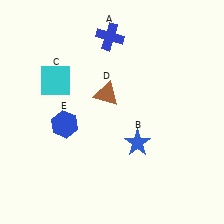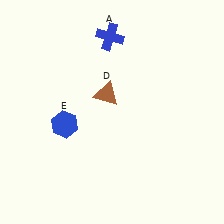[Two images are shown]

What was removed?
The blue star (B), the cyan square (C) were removed in Image 2.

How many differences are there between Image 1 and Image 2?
There are 2 differences between the two images.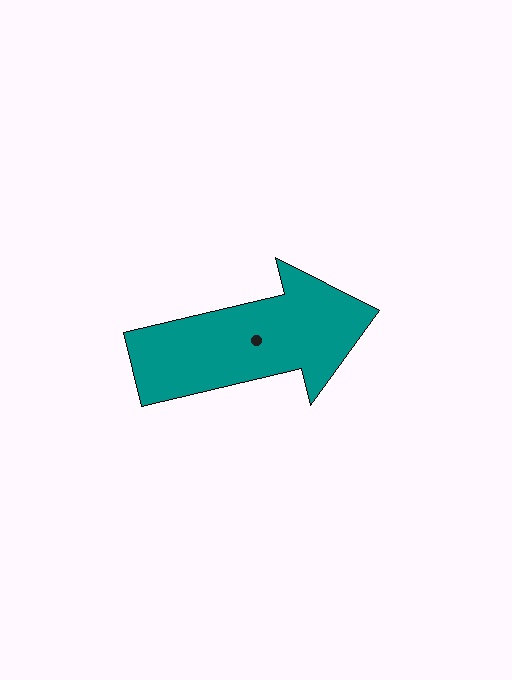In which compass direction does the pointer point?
East.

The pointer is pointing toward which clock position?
Roughly 3 o'clock.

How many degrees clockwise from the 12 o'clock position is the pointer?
Approximately 77 degrees.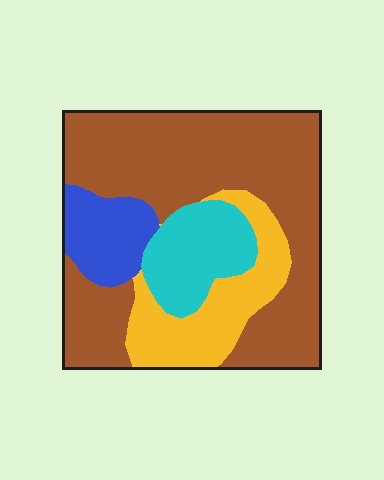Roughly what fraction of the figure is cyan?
Cyan takes up about one eighth (1/8) of the figure.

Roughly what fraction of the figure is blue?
Blue takes up less than a quarter of the figure.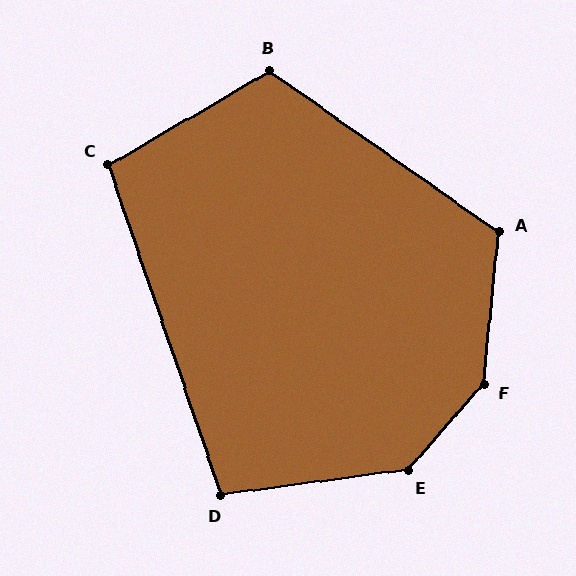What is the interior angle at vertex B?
Approximately 115 degrees (obtuse).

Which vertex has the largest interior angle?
F, at approximately 144 degrees.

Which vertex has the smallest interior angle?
D, at approximately 101 degrees.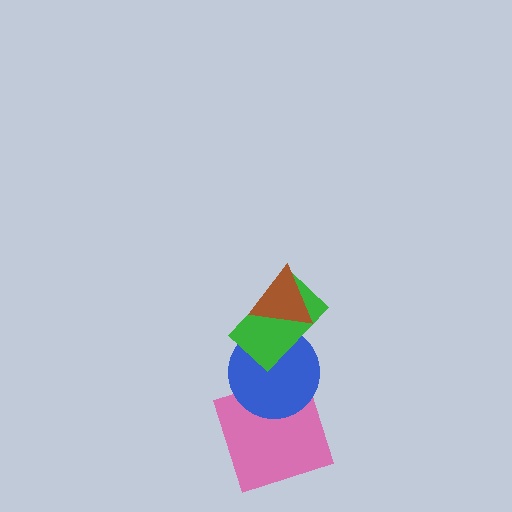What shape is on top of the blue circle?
The green rectangle is on top of the blue circle.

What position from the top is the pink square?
The pink square is 4th from the top.